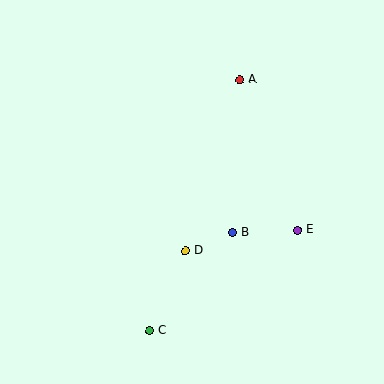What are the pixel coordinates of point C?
Point C is at (149, 331).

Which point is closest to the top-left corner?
Point A is closest to the top-left corner.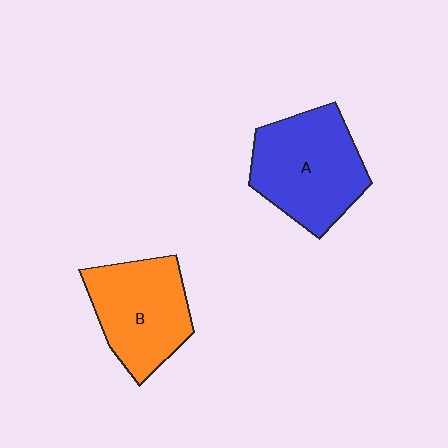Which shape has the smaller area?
Shape B (orange).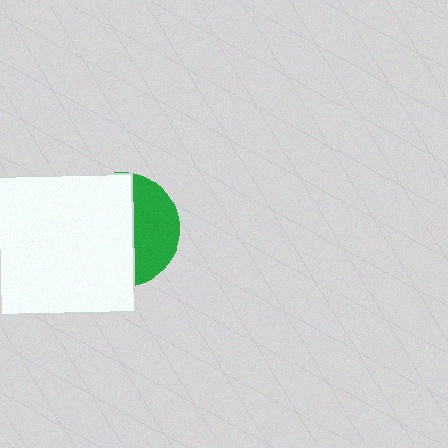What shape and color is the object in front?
The object in front is a white square.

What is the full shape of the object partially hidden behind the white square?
The partially hidden object is a green circle.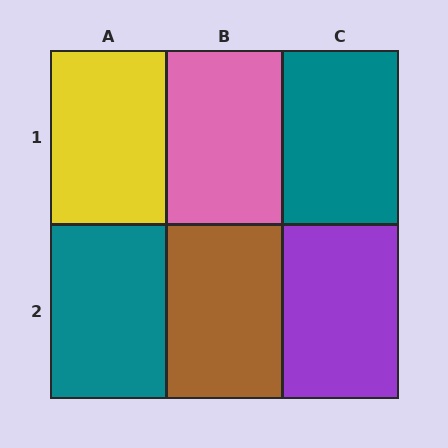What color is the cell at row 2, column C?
Purple.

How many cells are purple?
1 cell is purple.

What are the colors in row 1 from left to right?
Yellow, pink, teal.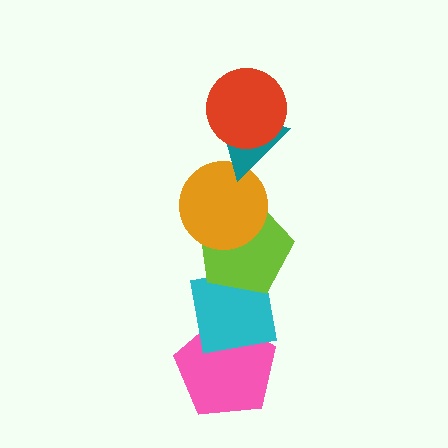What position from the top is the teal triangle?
The teal triangle is 2nd from the top.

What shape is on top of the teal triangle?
The red circle is on top of the teal triangle.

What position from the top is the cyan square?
The cyan square is 5th from the top.